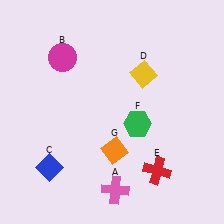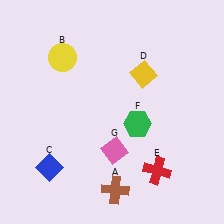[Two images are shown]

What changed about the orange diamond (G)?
In Image 1, G is orange. In Image 2, it changed to pink.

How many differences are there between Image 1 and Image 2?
There are 3 differences between the two images.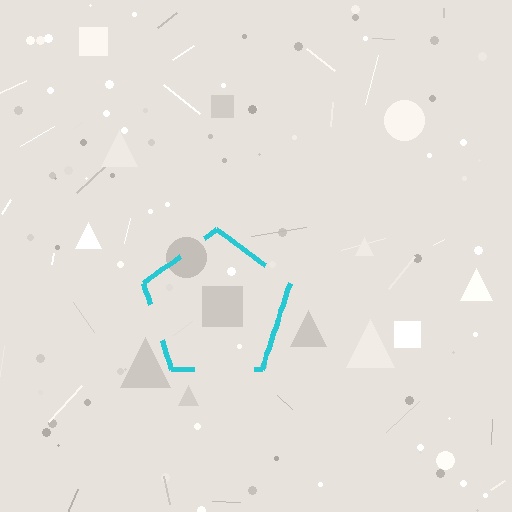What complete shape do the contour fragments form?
The contour fragments form a pentagon.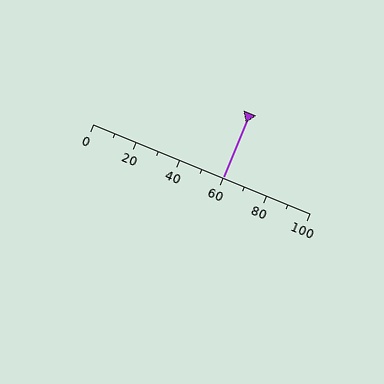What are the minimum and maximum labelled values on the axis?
The axis runs from 0 to 100.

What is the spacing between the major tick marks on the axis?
The major ticks are spaced 20 apart.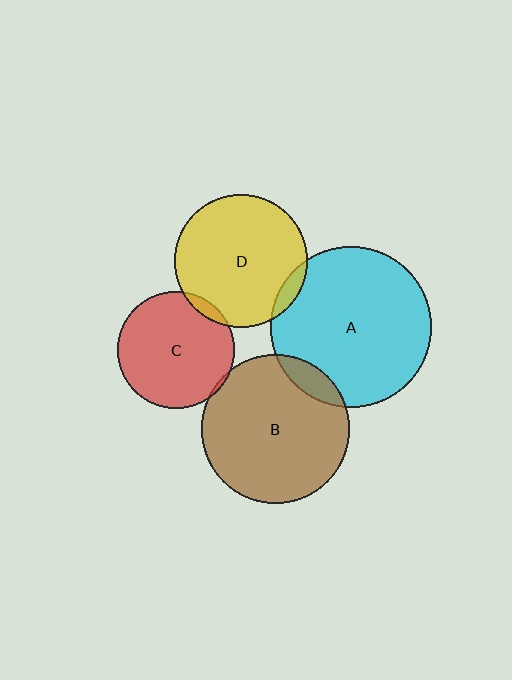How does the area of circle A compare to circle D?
Approximately 1.5 times.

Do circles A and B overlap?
Yes.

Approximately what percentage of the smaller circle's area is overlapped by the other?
Approximately 10%.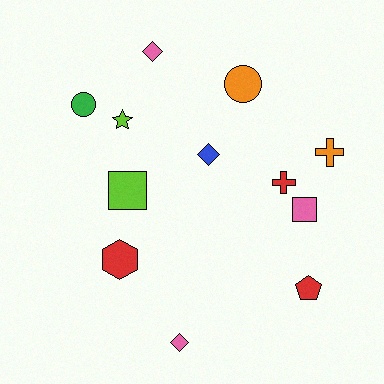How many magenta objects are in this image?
There are no magenta objects.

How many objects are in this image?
There are 12 objects.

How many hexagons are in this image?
There is 1 hexagon.